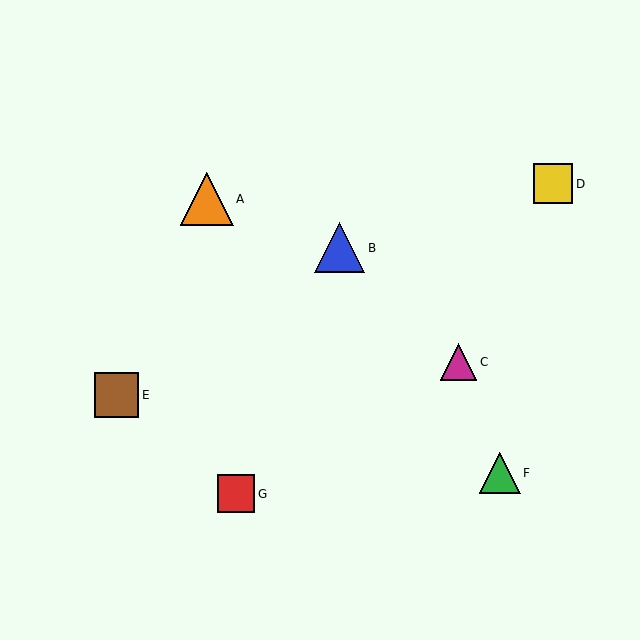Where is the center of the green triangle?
The center of the green triangle is at (500, 473).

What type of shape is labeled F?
Shape F is a green triangle.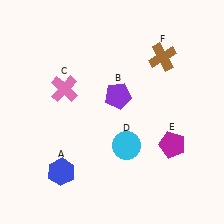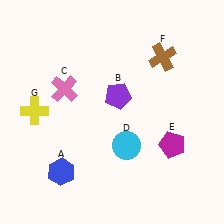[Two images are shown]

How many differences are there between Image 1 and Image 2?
There is 1 difference between the two images.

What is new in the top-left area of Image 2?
A yellow cross (G) was added in the top-left area of Image 2.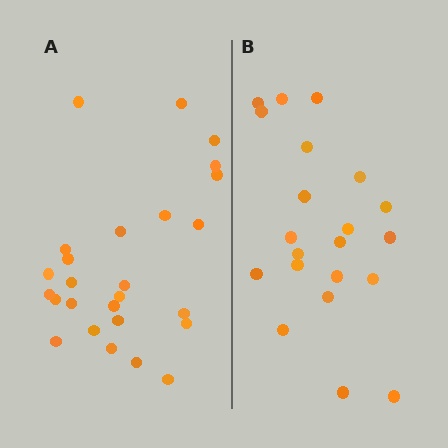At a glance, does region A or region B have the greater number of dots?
Region A (the left region) has more dots.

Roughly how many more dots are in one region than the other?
Region A has about 5 more dots than region B.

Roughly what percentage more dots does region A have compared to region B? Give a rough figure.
About 25% more.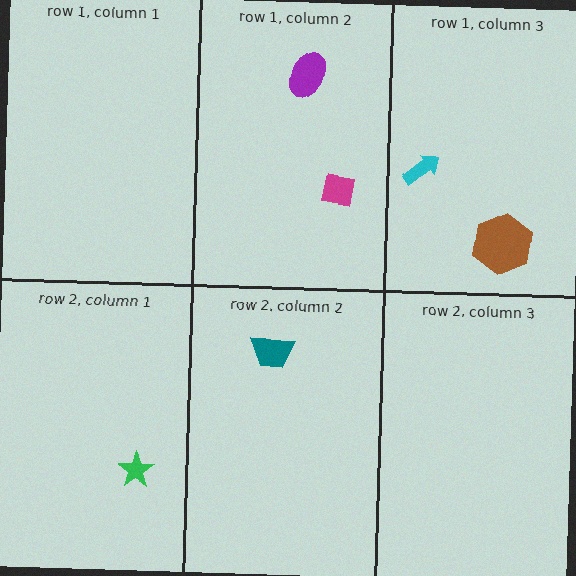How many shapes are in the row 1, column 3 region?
2.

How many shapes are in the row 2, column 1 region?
1.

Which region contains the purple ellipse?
The row 1, column 2 region.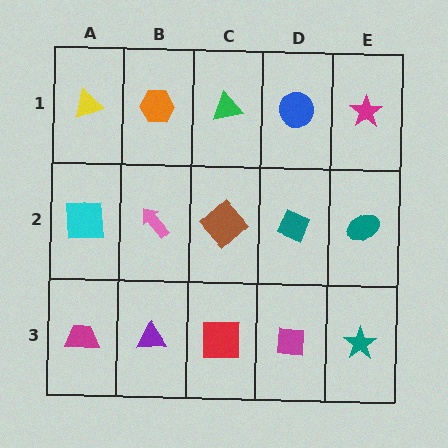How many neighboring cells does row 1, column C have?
3.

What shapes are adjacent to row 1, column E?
A teal ellipse (row 2, column E), a blue circle (row 1, column D).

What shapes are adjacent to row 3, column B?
A pink arrow (row 2, column B), a magenta trapezoid (row 3, column A), a red square (row 3, column C).